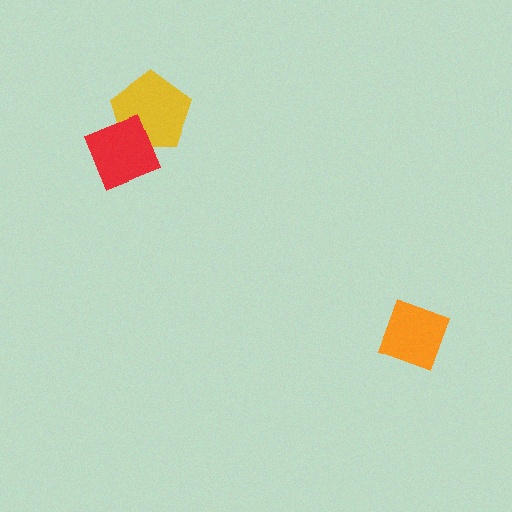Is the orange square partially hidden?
No, no other shape covers it.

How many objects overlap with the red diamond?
1 object overlaps with the red diamond.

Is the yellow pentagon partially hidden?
Yes, it is partially covered by another shape.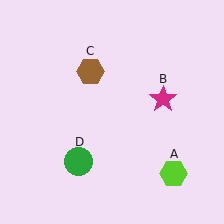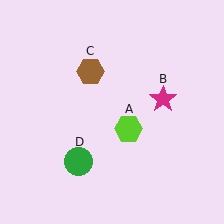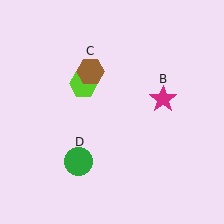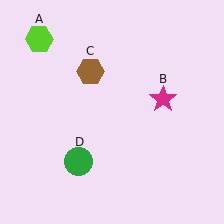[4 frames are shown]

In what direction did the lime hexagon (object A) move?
The lime hexagon (object A) moved up and to the left.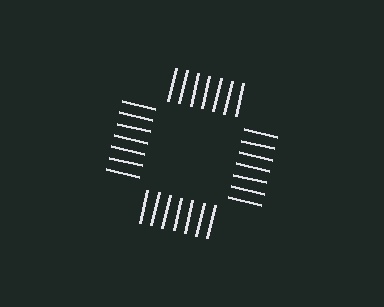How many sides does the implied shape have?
4 sides — the line-ends trace a square.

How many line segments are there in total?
28 — 7 along each of the 4 edges.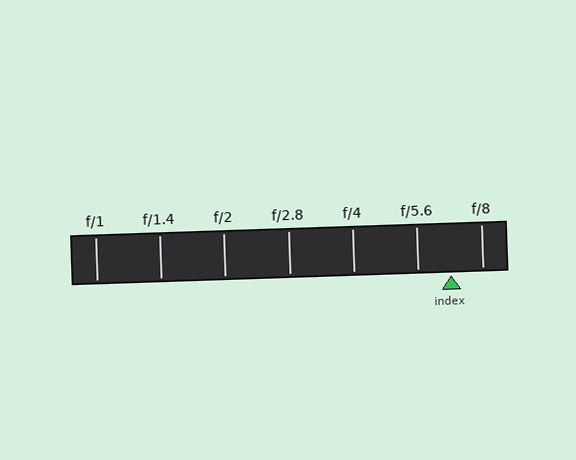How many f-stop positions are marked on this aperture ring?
There are 7 f-stop positions marked.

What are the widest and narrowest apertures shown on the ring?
The widest aperture shown is f/1 and the narrowest is f/8.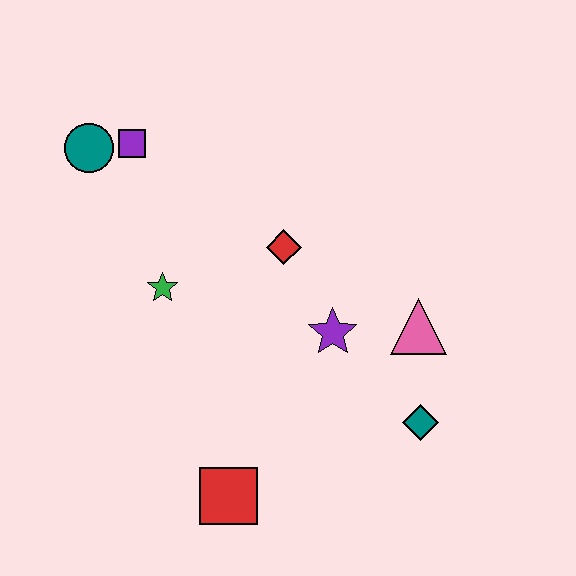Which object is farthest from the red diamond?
The red square is farthest from the red diamond.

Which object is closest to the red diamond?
The purple star is closest to the red diamond.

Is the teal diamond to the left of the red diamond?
No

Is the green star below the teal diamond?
No